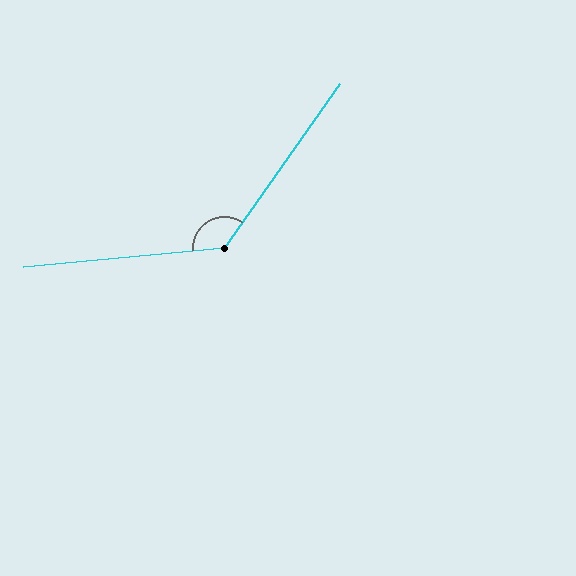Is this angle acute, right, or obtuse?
It is obtuse.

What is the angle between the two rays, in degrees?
Approximately 130 degrees.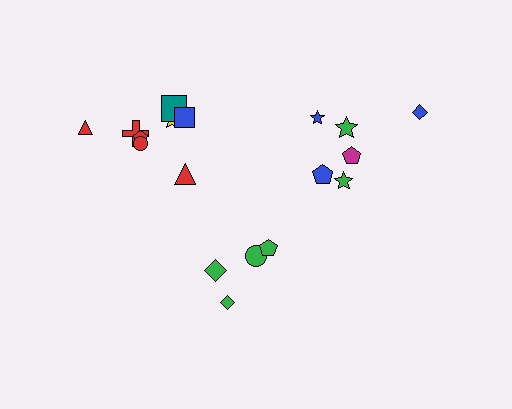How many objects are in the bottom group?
There are 4 objects.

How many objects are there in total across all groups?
There are 18 objects.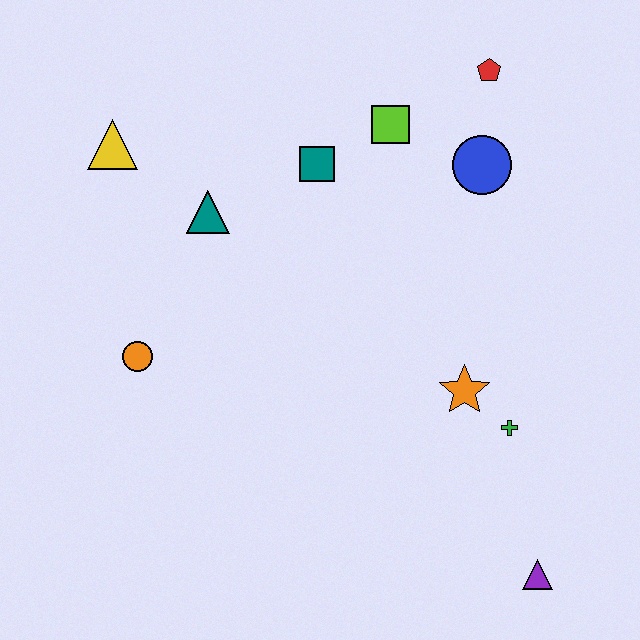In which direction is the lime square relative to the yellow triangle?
The lime square is to the right of the yellow triangle.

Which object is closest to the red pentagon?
The blue circle is closest to the red pentagon.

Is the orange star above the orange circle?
No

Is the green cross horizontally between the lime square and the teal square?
No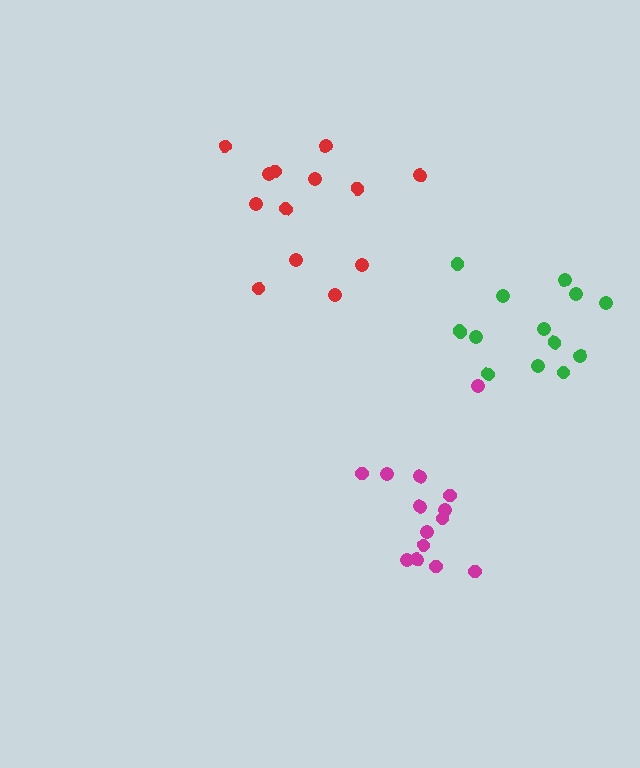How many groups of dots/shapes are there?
There are 3 groups.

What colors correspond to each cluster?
The clusters are colored: red, green, magenta.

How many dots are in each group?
Group 1: 13 dots, Group 2: 14 dots, Group 3: 14 dots (41 total).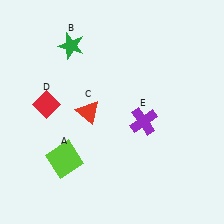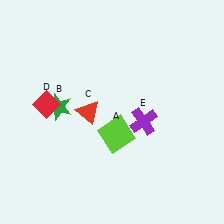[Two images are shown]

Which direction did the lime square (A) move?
The lime square (A) moved right.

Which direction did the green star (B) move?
The green star (B) moved down.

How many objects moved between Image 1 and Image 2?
2 objects moved between the two images.